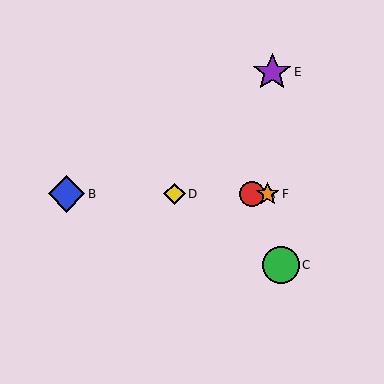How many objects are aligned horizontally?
4 objects (A, B, D, F) are aligned horizontally.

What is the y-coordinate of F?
Object F is at y≈194.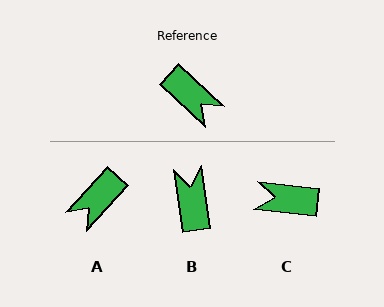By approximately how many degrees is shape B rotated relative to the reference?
Approximately 142 degrees counter-clockwise.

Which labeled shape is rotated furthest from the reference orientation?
C, about 143 degrees away.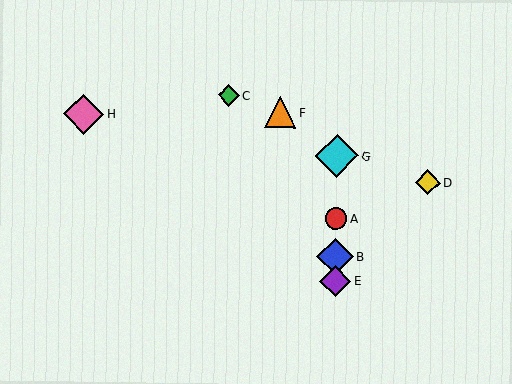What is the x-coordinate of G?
Object G is at x≈337.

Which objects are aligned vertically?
Objects A, B, E, G are aligned vertically.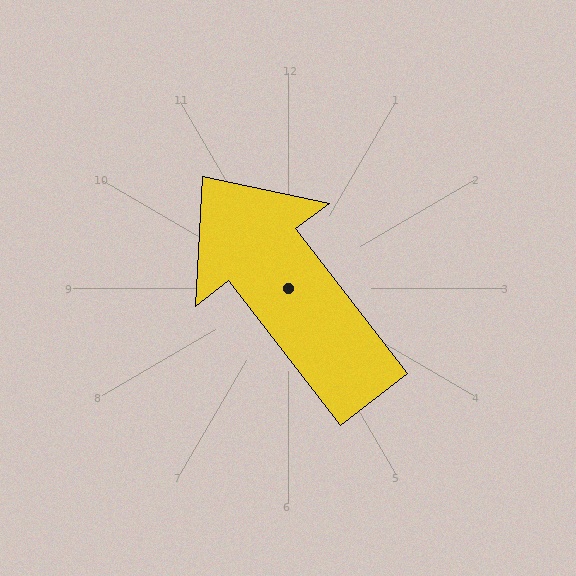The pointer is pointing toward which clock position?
Roughly 11 o'clock.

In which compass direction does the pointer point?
Northwest.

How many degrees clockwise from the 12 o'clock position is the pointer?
Approximately 322 degrees.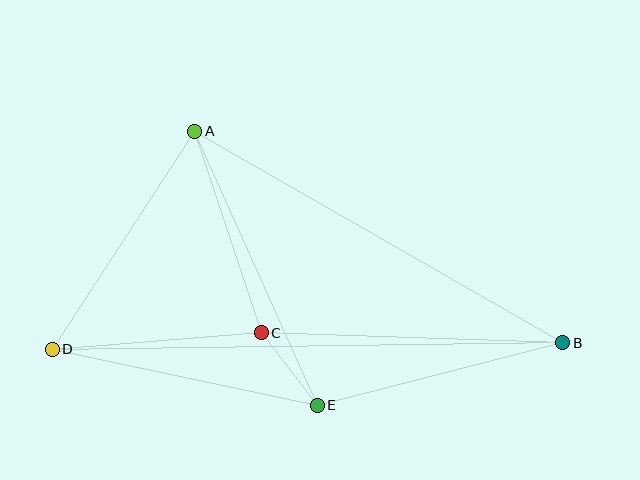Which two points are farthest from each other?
Points B and D are farthest from each other.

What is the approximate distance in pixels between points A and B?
The distance between A and B is approximately 424 pixels.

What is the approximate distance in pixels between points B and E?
The distance between B and E is approximately 253 pixels.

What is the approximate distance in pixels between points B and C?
The distance between B and C is approximately 301 pixels.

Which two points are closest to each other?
Points C and E are closest to each other.